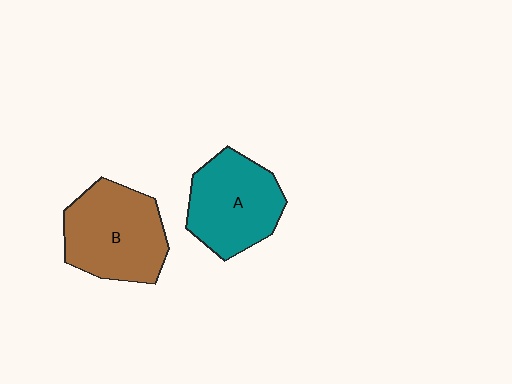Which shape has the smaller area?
Shape A (teal).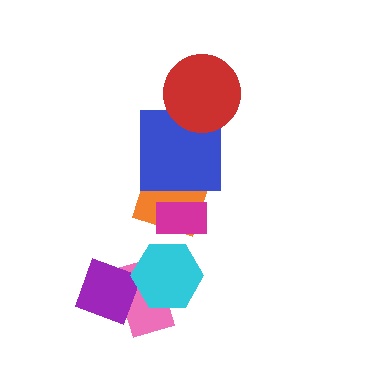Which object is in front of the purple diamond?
The cyan hexagon is in front of the purple diamond.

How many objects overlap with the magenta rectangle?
1 object overlaps with the magenta rectangle.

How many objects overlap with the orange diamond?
2 objects overlap with the orange diamond.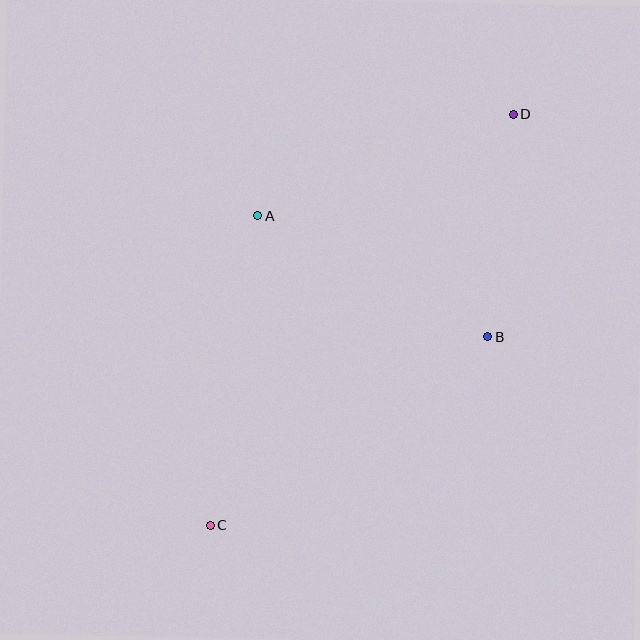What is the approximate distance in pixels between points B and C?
The distance between B and C is approximately 335 pixels.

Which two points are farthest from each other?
Points C and D are farthest from each other.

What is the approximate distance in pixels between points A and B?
The distance between A and B is approximately 259 pixels.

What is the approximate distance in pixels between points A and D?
The distance between A and D is approximately 275 pixels.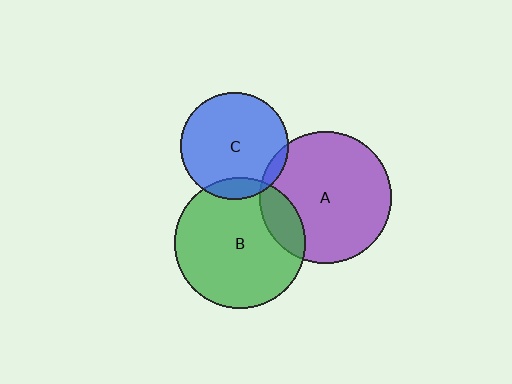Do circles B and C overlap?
Yes.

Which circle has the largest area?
Circle B (green).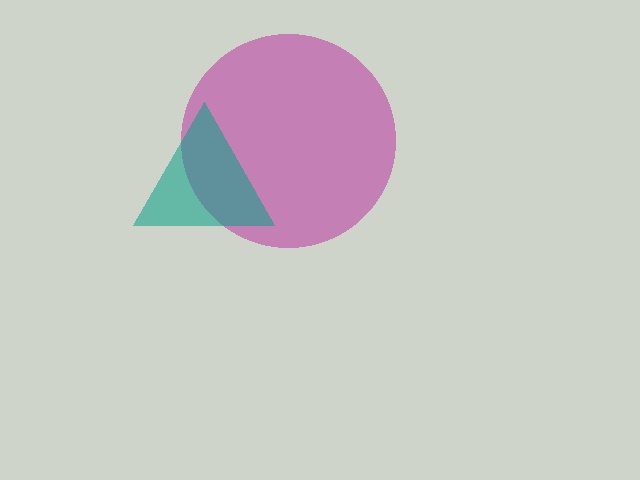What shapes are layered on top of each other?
The layered shapes are: a magenta circle, a teal triangle.